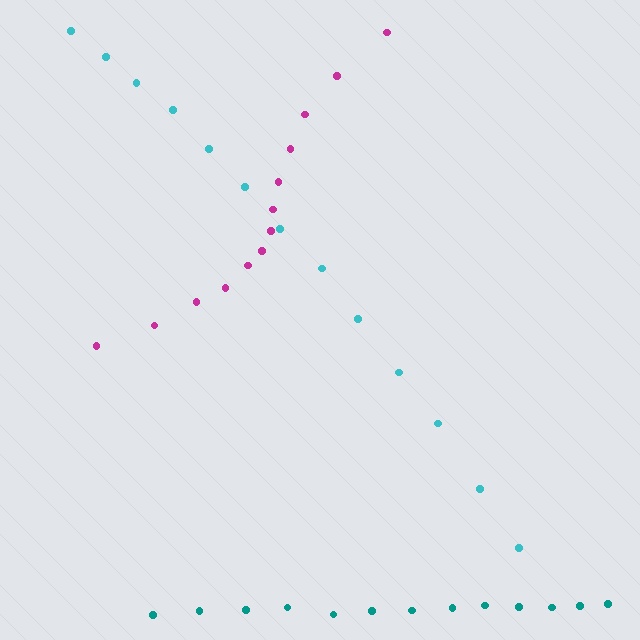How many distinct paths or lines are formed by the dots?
There are 3 distinct paths.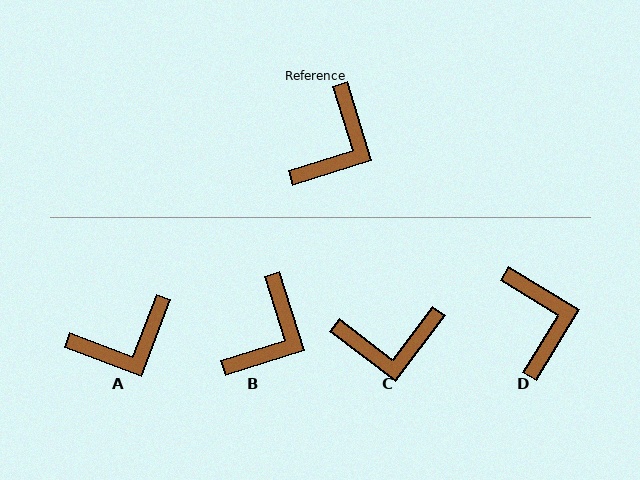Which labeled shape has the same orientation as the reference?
B.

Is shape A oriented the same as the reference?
No, it is off by about 38 degrees.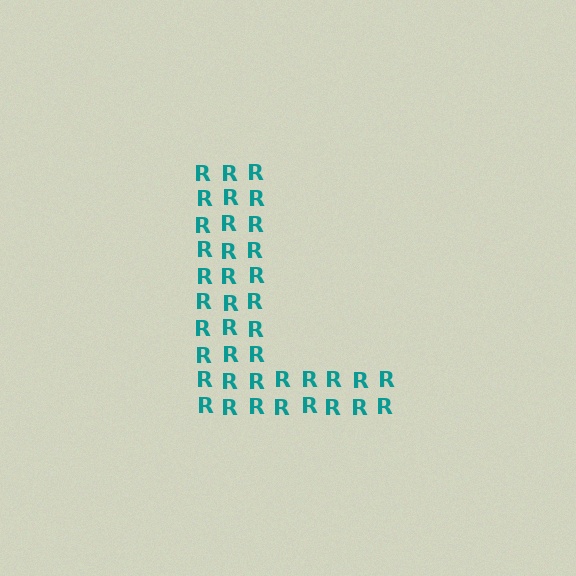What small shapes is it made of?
It is made of small letter R's.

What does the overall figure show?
The overall figure shows the letter L.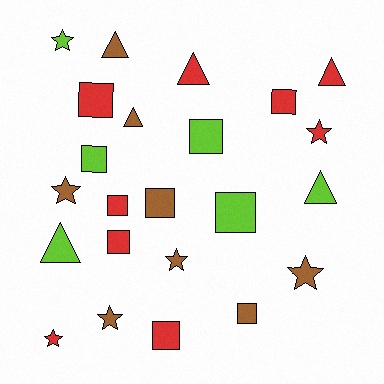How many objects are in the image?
There are 23 objects.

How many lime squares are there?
There are 3 lime squares.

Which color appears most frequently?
Red, with 9 objects.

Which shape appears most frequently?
Square, with 10 objects.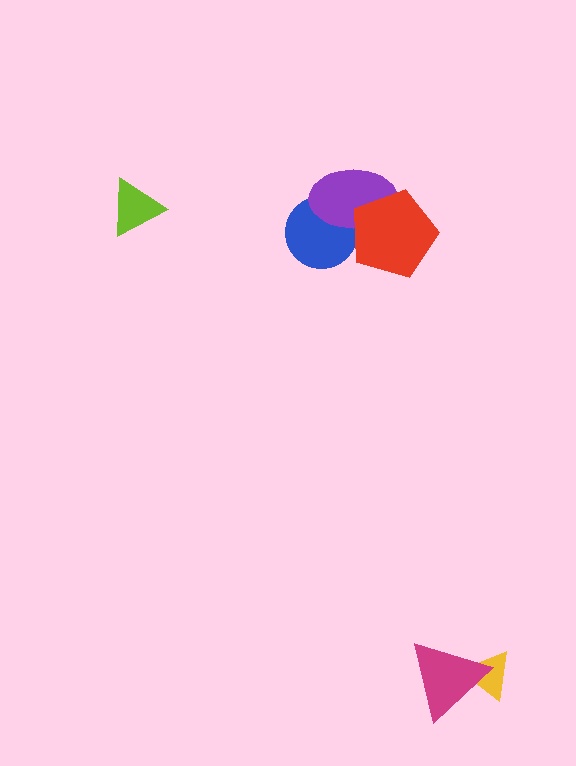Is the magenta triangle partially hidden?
No, no other shape covers it.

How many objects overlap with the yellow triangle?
1 object overlaps with the yellow triangle.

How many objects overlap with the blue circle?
2 objects overlap with the blue circle.